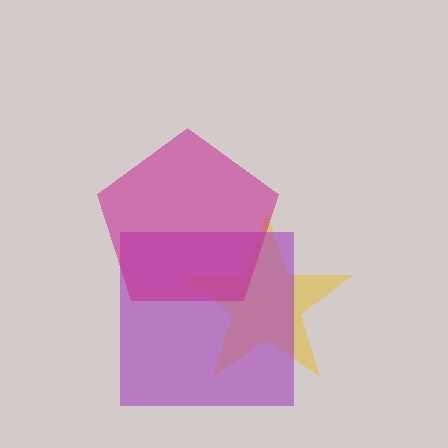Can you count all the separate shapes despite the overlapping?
Yes, there are 3 separate shapes.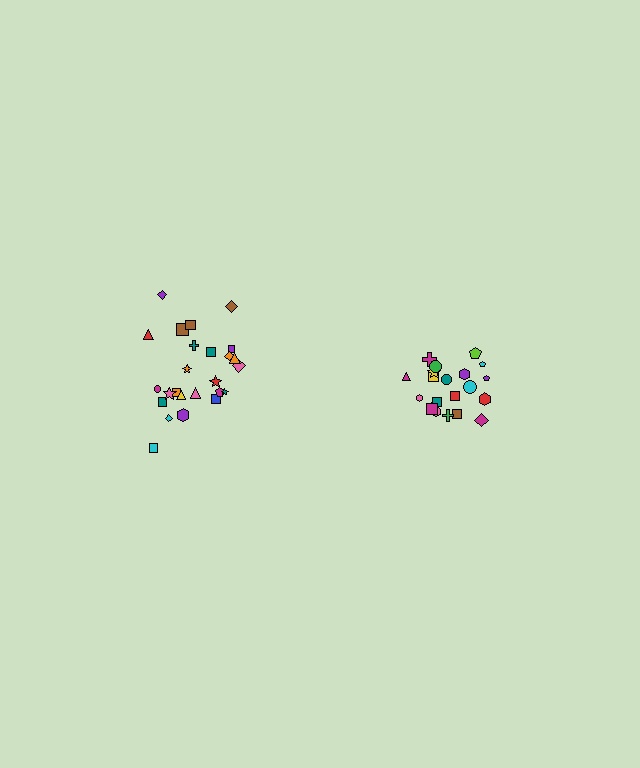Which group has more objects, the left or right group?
The left group.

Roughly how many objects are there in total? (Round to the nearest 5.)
Roughly 45 objects in total.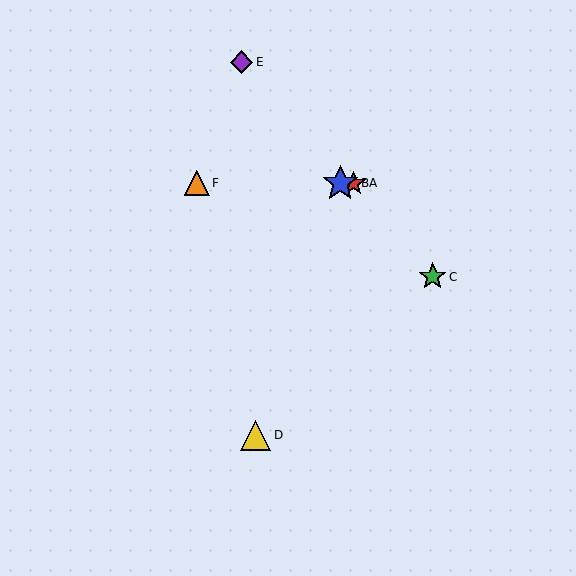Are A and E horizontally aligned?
No, A is at y≈183 and E is at y≈62.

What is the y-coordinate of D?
Object D is at y≈435.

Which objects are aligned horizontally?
Objects A, B, F are aligned horizontally.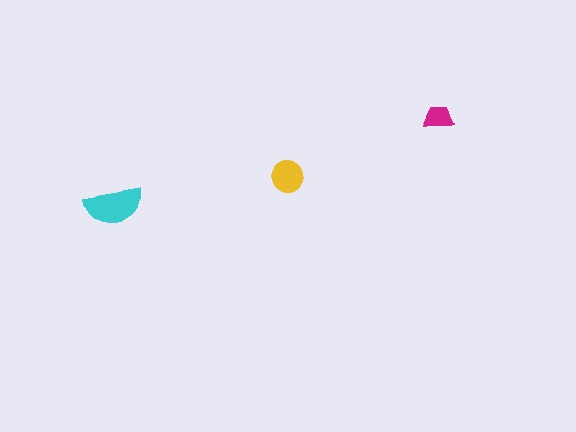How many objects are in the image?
There are 3 objects in the image.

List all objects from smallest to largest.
The magenta trapezoid, the yellow circle, the cyan semicircle.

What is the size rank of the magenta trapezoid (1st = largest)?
3rd.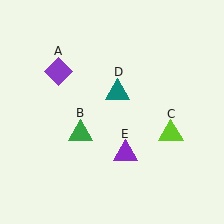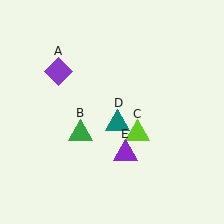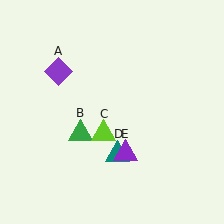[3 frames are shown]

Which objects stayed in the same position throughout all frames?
Purple diamond (object A) and green triangle (object B) and purple triangle (object E) remained stationary.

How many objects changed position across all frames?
2 objects changed position: lime triangle (object C), teal triangle (object D).